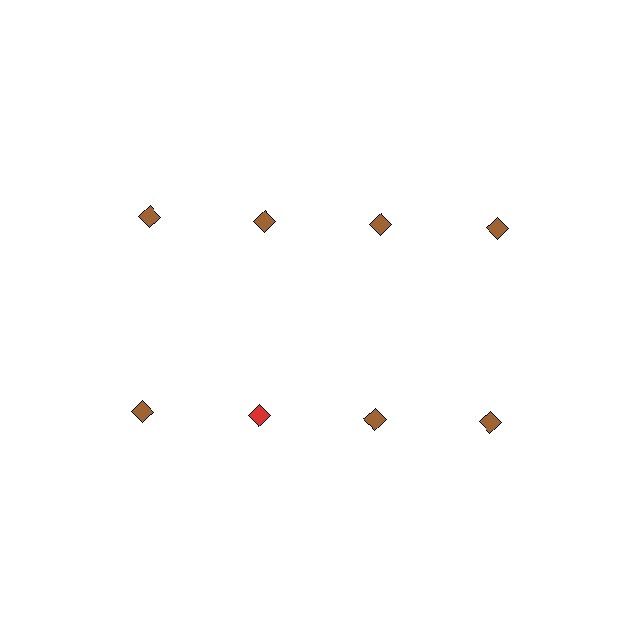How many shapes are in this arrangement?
There are 8 shapes arranged in a grid pattern.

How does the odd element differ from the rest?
It has a different color: red instead of brown.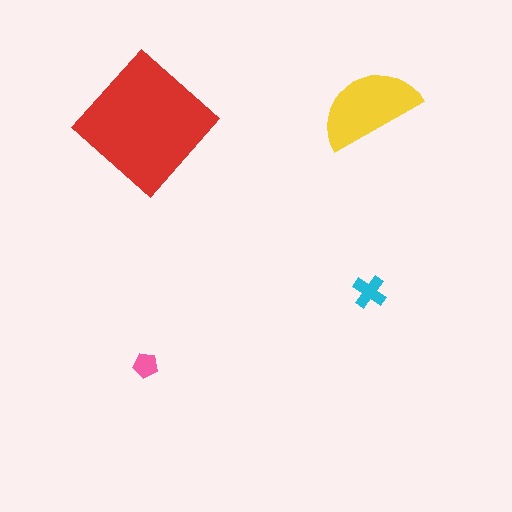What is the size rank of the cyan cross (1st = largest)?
3rd.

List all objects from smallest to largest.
The pink pentagon, the cyan cross, the yellow semicircle, the red diamond.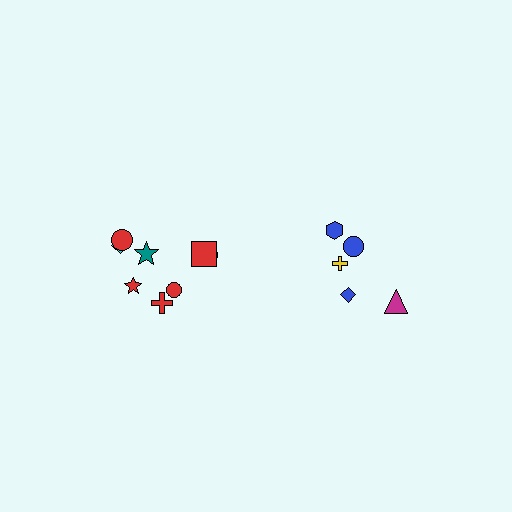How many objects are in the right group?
There are 5 objects.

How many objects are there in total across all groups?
There are 13 objects.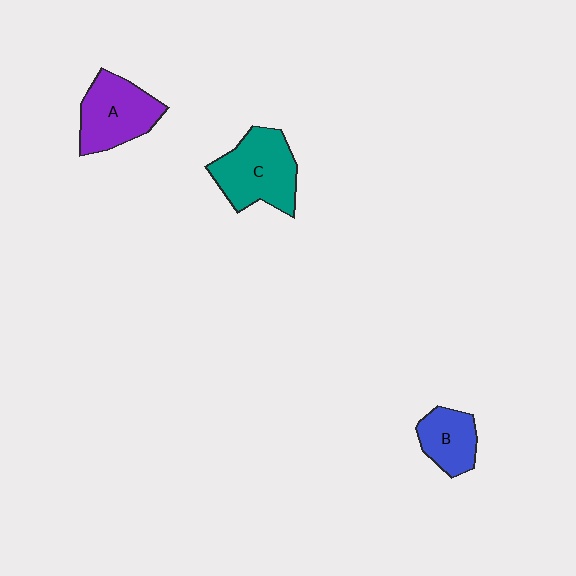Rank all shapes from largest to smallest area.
From largest to smallest: C (teal), A (purple), B (blue).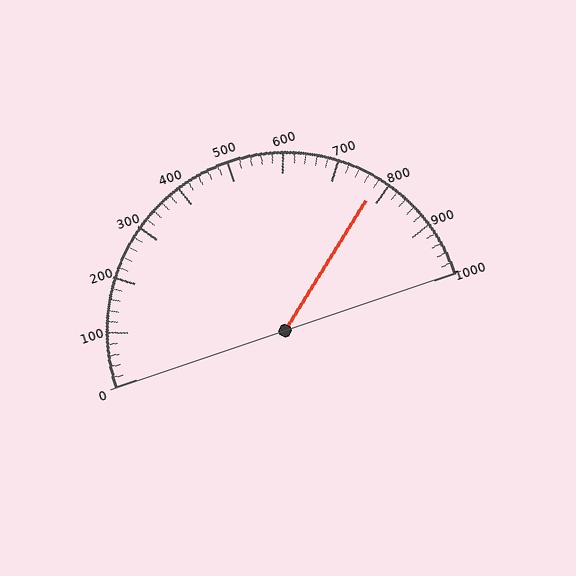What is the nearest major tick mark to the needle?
The nearest major tick mark is 800.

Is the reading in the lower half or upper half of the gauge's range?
The reading is in the upper half of the range (0 to 1000).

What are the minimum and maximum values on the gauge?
The gauge ranges from 0 to 1000.